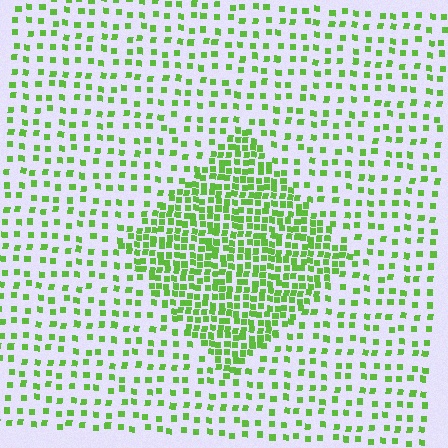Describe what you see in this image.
The image contains small lime elements arranged at two different densities. A diamond-shaped region is visible where the elements are more densely packed than the surrounding area.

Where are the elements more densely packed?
The elements are more densely packed inside the diamond boundary.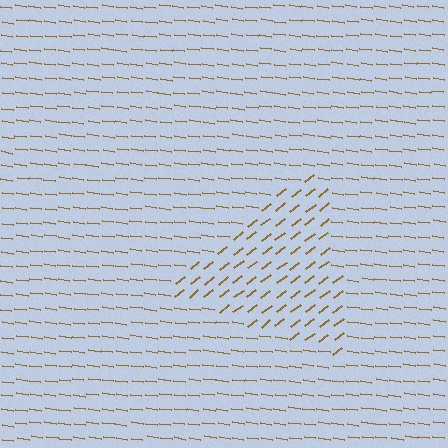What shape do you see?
I see a triangle.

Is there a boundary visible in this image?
Yes, there is a texture boundary formed by a change in line orientation.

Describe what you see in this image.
The image is filled with small brown line segments. A triangle region in the image has lines oriented differently from the surrounding lines, creating a visible texture boundary.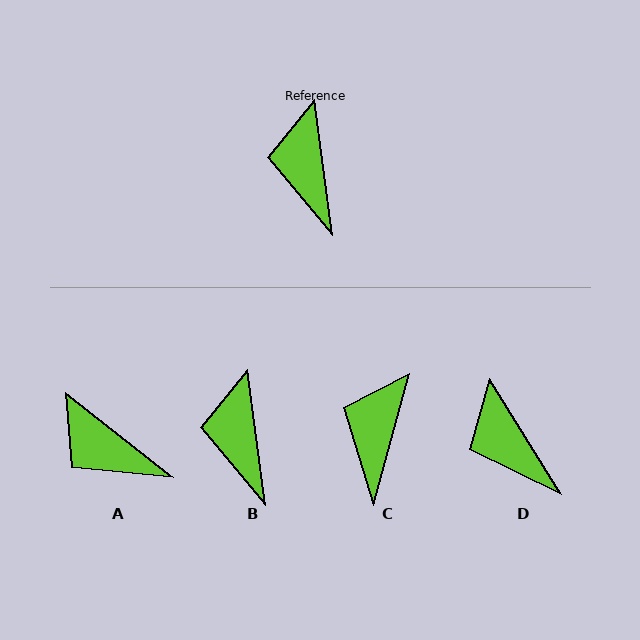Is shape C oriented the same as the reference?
No, it is off by about 23 degrees.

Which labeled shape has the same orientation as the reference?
B.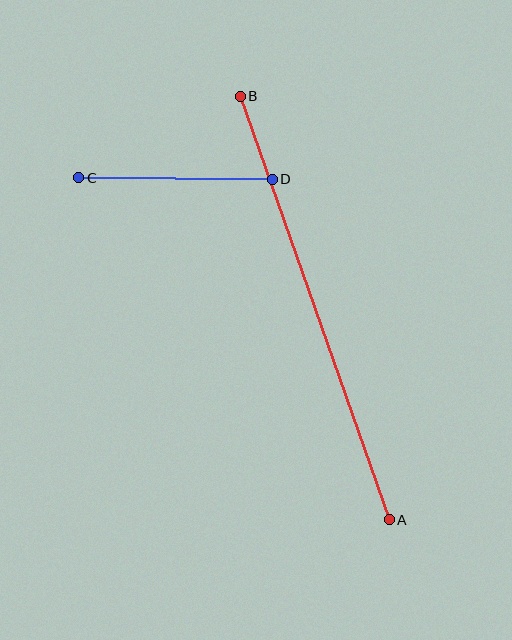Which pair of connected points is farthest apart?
Points A and B are farthest apart.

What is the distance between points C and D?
The distance is approximately 193 pixels.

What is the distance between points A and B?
The distance is approximately 449 pixels.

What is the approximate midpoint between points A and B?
The midpoint is at approximately (315, 308) pixels.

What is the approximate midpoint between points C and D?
The midpoint is at approximately (176, 178) pixels.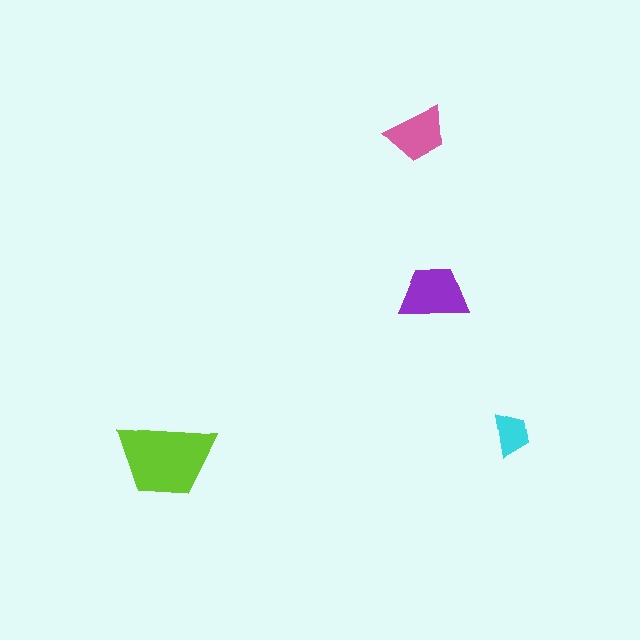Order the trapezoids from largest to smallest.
the lime one, the purple one, the pink one, the cyan one.